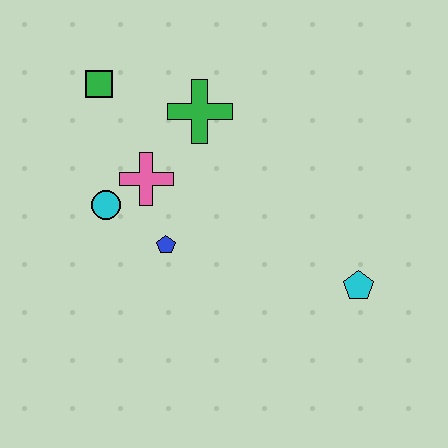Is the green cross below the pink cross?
No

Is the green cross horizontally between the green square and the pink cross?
No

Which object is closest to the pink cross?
The cyan circle is closest to the pink cross.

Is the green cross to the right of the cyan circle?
Yes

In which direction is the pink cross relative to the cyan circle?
The pink cross is to the right of the cyan circle.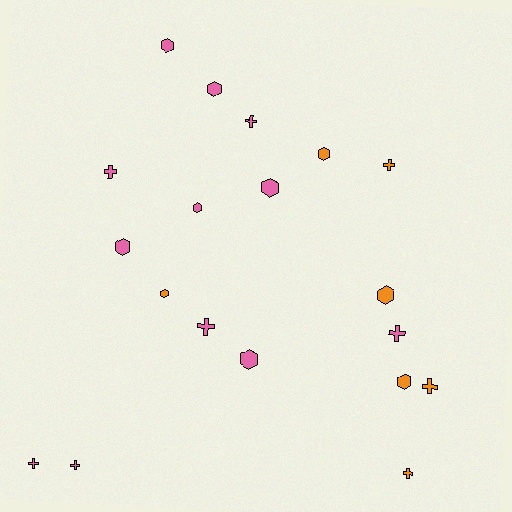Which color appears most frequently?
Pink, with 12 objects.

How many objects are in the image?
There are 19 objects.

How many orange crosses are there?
There are 3 orange crosses.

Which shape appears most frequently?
Hexagon, with 10 objects.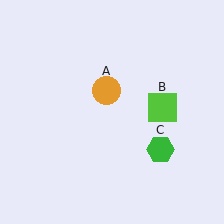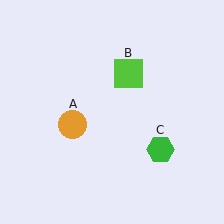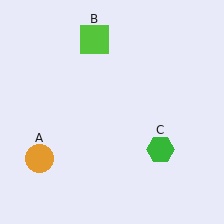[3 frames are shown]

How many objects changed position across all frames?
2 objects changed position: orange circle (object A), lime square (object B).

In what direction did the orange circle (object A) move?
The orange circle (object A) moved down and to the left.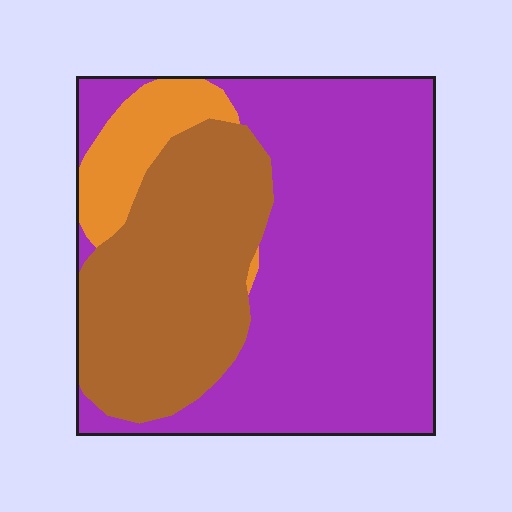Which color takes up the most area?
Purple, at roughly 60%.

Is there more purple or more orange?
Purple.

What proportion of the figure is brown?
Brown takes up about one third (1/3) of the figure.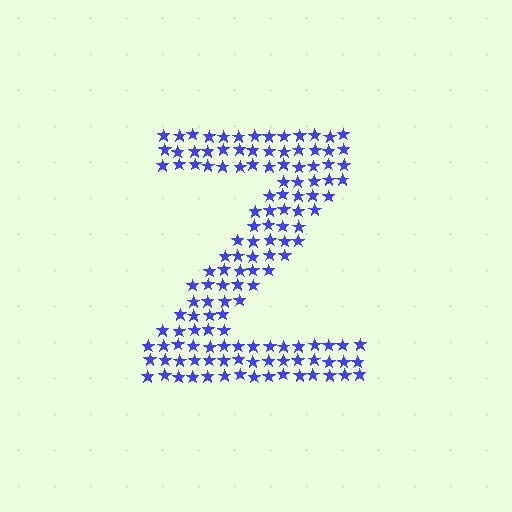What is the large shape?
The large shape is the letter Z.